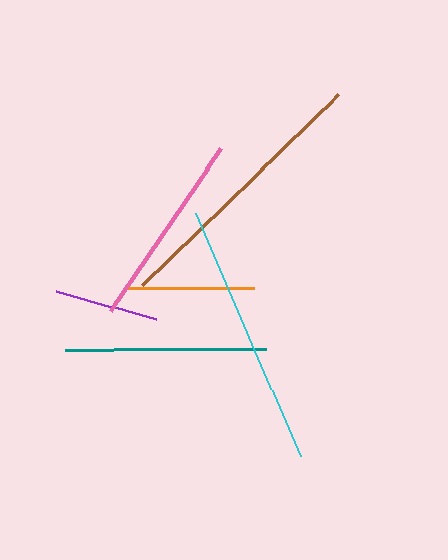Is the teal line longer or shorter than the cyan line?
The cyan line is longer than the teal line.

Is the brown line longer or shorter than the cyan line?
The brown line is longer than the cyan line.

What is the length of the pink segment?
The pink segment is approximately 197 pixels long.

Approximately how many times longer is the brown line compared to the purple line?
The brown line is approximately 2.6 times the length of the purple line.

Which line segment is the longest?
The brown line is the longest at approximately 274 pixels.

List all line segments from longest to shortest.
From longest to shortest: brown, cyan, teal, pink, orange, purple.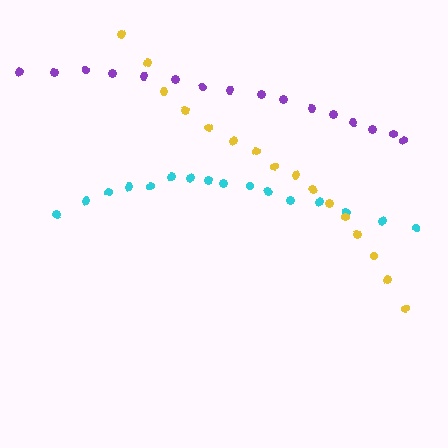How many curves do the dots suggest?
There are 3 distinct paths.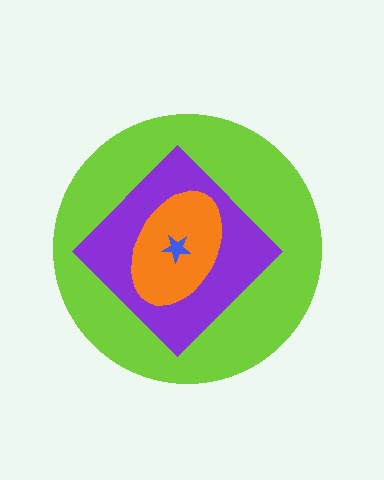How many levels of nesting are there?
4.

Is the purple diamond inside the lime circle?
Yes.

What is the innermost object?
The blue star.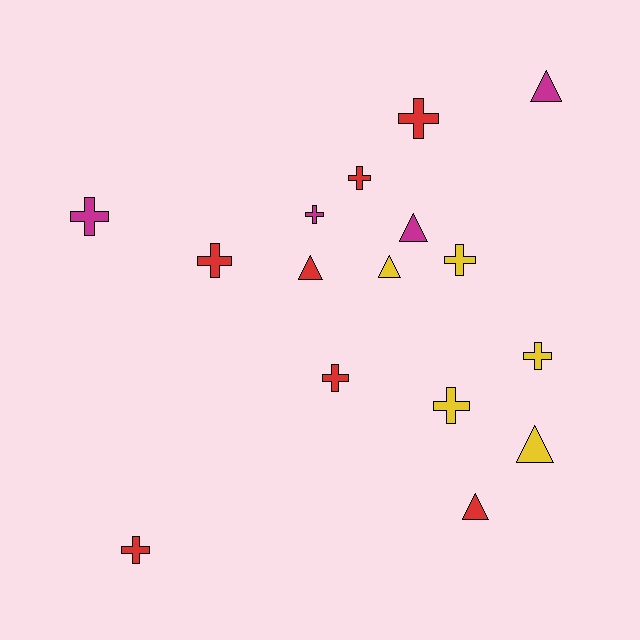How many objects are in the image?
There are 16 objects.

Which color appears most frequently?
Red, with 7 objects.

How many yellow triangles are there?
There are 2 yellow triangles.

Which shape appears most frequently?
Cross, with 10 objects.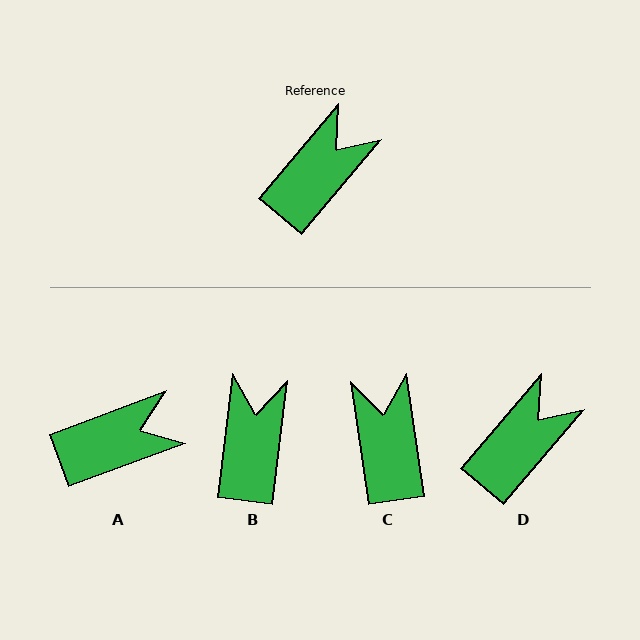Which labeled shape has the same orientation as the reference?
D.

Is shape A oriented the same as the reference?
No, it is off by about 30 degrees.